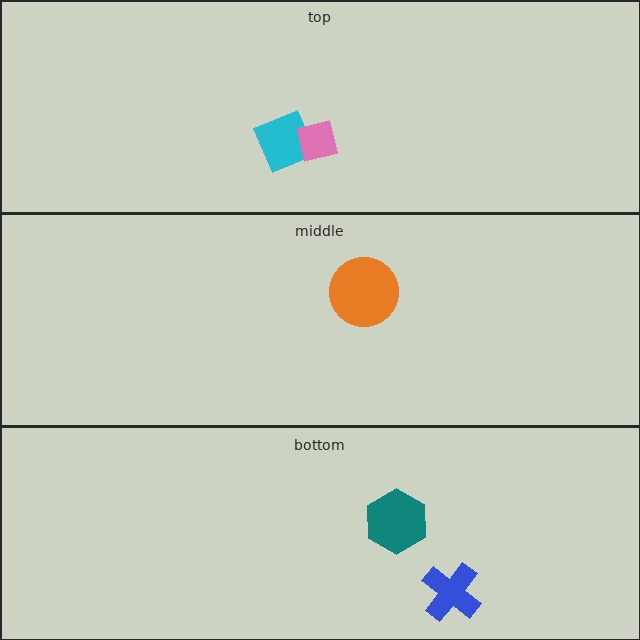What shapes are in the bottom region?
The teal hexagon, the blue cross.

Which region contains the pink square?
The top region.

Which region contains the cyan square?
The top region.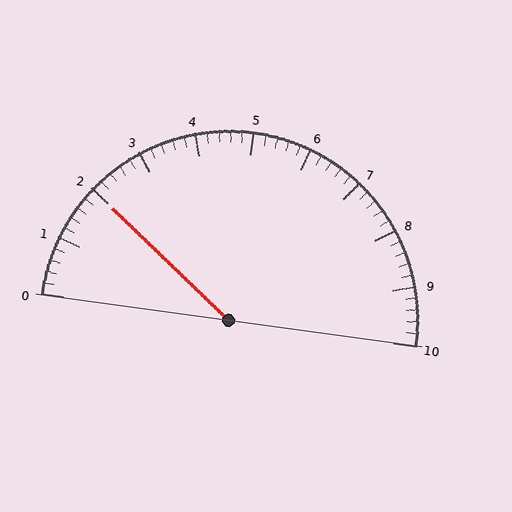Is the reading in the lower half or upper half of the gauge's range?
The reading is in the lower half of the range (0 to 10).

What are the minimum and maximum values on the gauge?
The gauge ranges from 0 to 10.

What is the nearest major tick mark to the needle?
The nearest major tick mark is 2.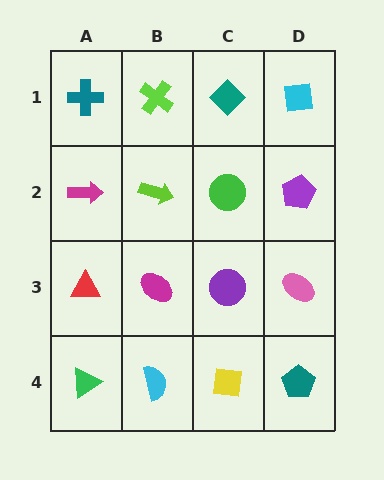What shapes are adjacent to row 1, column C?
A green circle (row 2, column C), a lime cross (row 1, column B), a cyan square (row 1, column D).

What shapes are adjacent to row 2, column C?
A teal diamond (row 1, column C), a purple circle (row 3, column C), a lime arrow (row 2, column B), a purple pentagon (row 2, column D).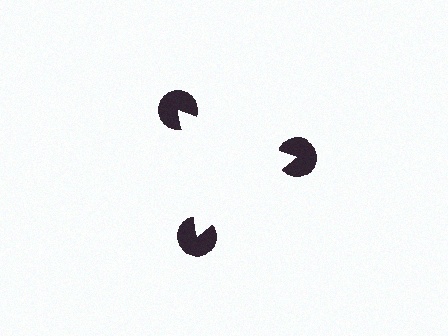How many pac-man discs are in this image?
There are 3 — one at each vertex of the illusory triangle.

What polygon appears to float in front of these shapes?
An illusory triangle — its edges are inferred from the aligned wedge cuts in the pac-man discs, not physically drawn.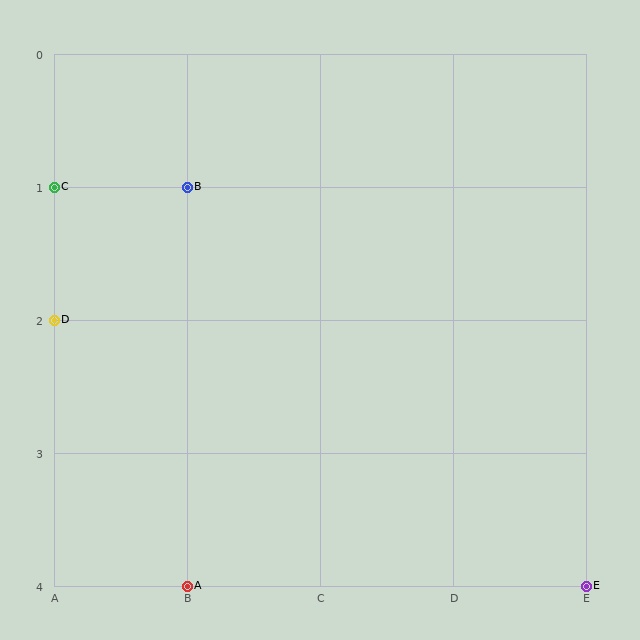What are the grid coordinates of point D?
Point D is at grid coordinates (A, 2).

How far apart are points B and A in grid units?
Points B and A are 3 rows apart.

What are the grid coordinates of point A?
Point A is at grid coordinates (B, 4).